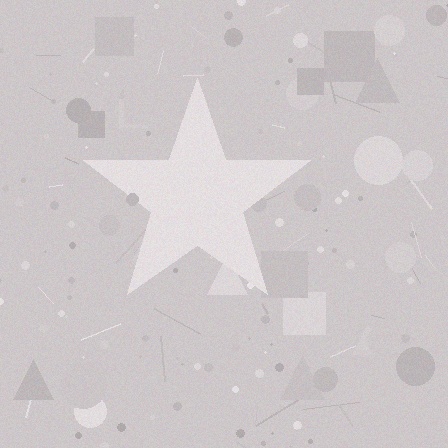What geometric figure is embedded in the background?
A star is embedded in the background.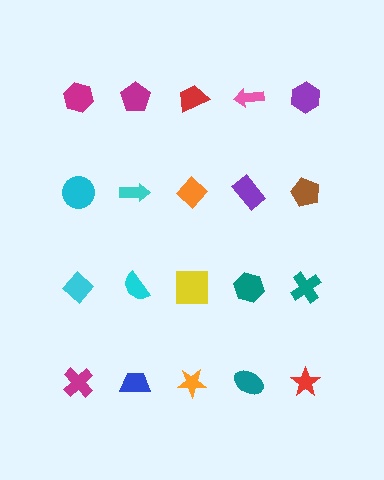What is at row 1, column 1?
A magenta hexagon.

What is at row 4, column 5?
A red star.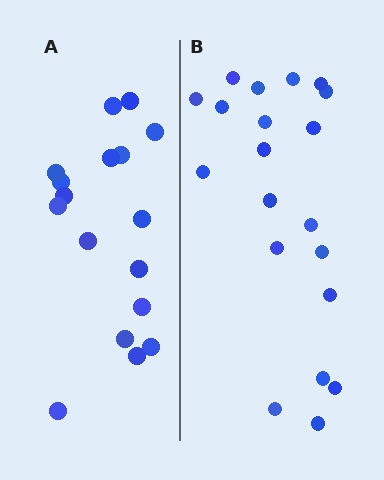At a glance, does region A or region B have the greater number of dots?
Region B (the right region) has more dots.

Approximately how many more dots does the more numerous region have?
Region B has just a few more — roughly 2 or 3 more dots than region A.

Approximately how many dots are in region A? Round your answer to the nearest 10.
About 20 dots. (The exact count is 17, which rounds to 20.)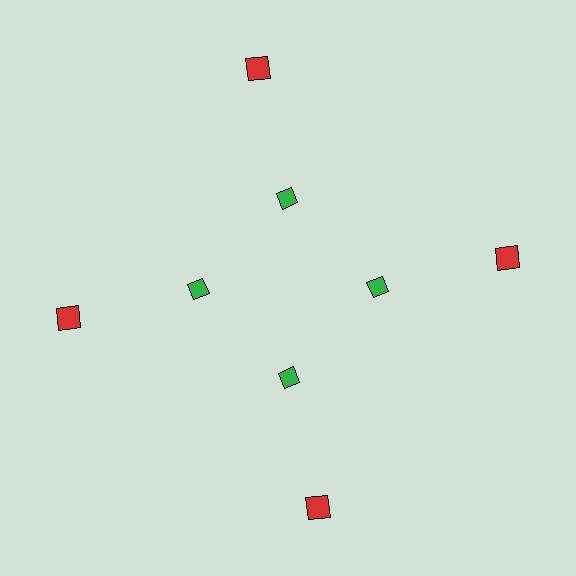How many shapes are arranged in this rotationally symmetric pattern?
There are 8 shapes, arranged in 4 groups of 2.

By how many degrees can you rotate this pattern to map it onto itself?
The pattern maps onto itself every 90 degrees of rotation.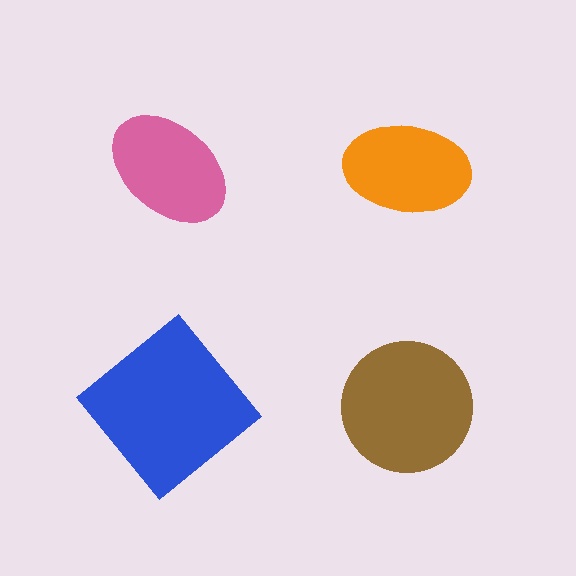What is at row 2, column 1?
A blue diamond.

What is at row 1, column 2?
An orange ellipse.